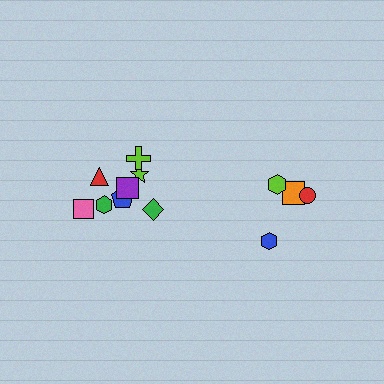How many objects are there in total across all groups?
There are 12 objects.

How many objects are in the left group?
There are 8 objects.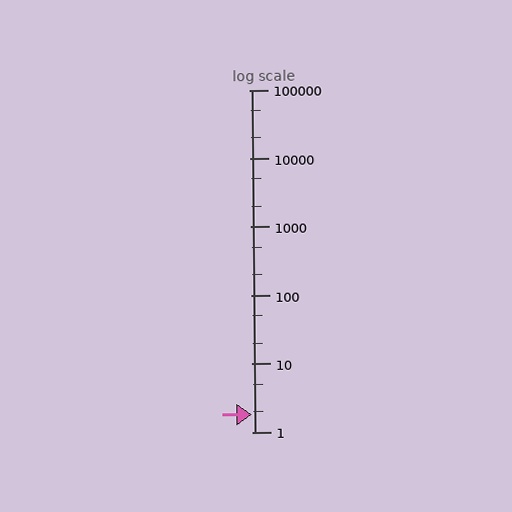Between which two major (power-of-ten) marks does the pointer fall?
The pointer is between 1 and 10.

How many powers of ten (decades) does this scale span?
The scale spans 5 decades, from 1 to 100000.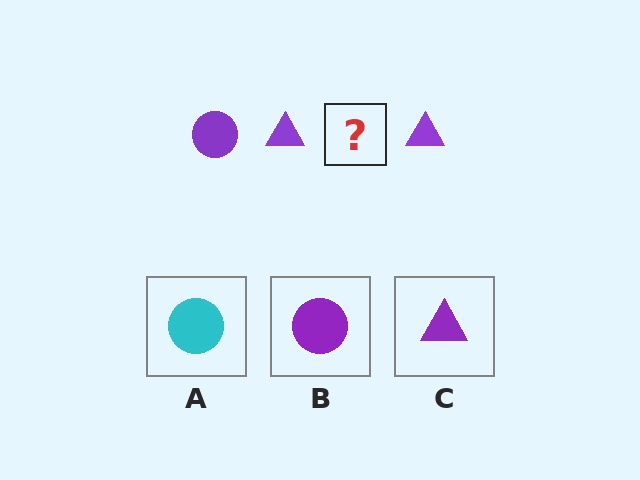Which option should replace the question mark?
Option B.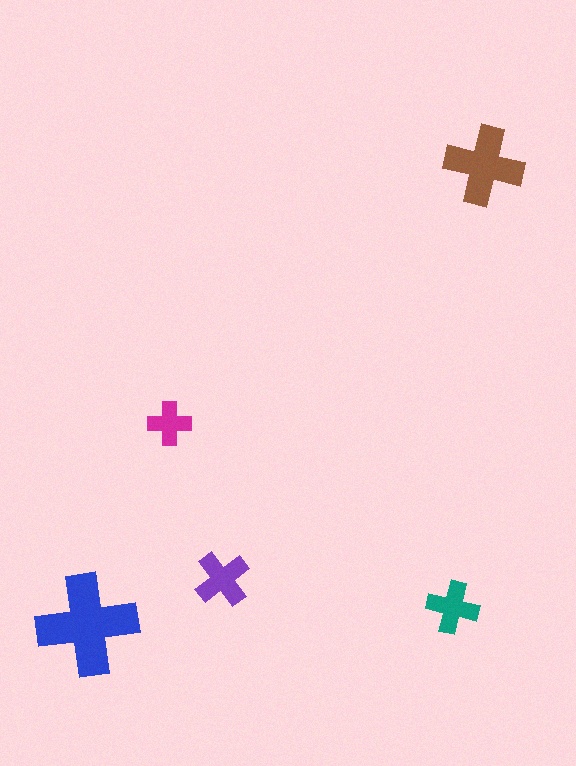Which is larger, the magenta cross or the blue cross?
The blue one.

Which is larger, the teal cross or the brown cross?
The brown one.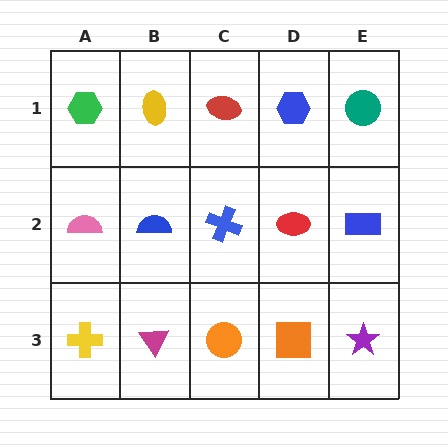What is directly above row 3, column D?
A red ellipse.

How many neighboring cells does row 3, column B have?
3.